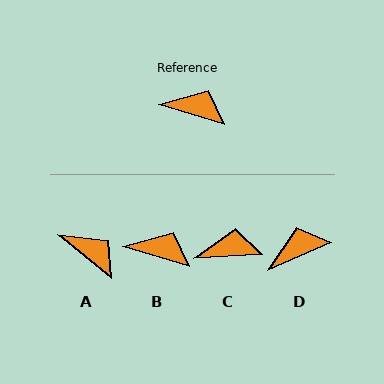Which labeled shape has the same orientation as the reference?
B.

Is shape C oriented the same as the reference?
No, it is off by about 21 degrees.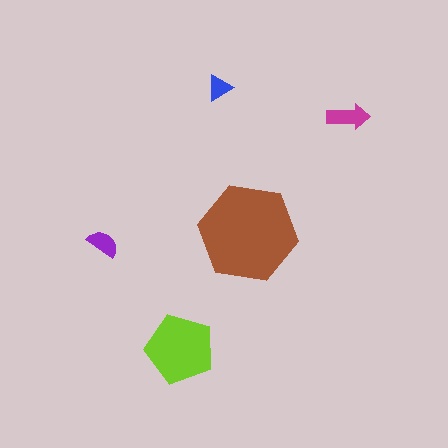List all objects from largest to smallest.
The brown hexagon, the lime pentagon, the magenta arrow, the purple semicircle, the blue triangle.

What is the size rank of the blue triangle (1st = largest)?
5th.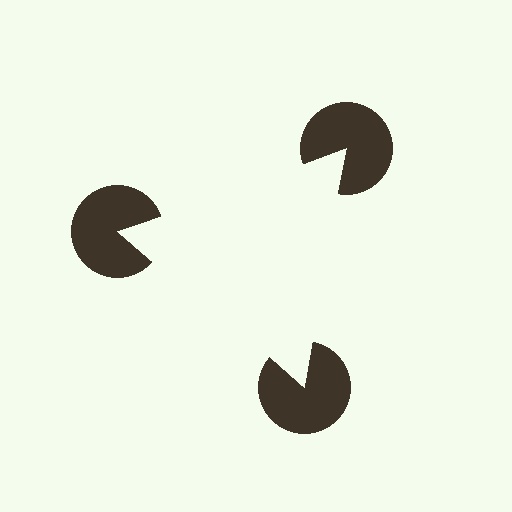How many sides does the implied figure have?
3 sides.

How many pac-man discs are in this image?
There are 3 — one at each vertex of the illusory triangle.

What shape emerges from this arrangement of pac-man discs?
An illusory triangle — its edges are inferred from the aligned wedge cuts in the pac-man discs, not physically drawn.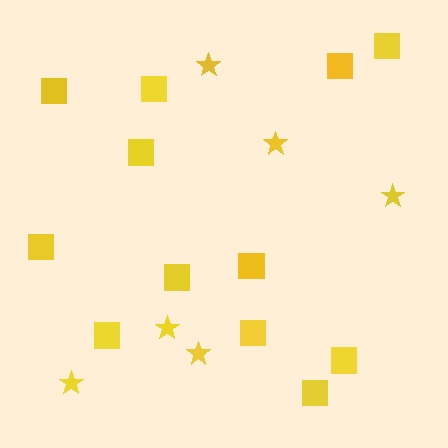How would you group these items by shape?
There are 2 groups: one group of squares (12) and one group of stars (6).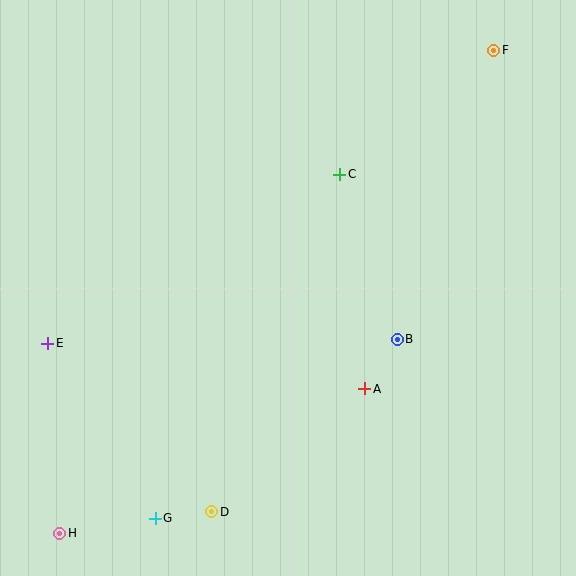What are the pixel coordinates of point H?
Point H is at (60, 533).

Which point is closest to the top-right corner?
Point F is closest to the top-right corner.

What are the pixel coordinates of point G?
Point G is at (155, 518).